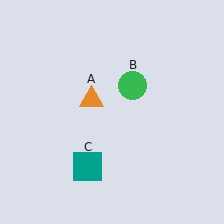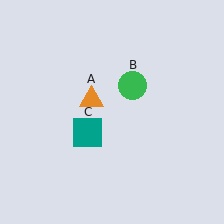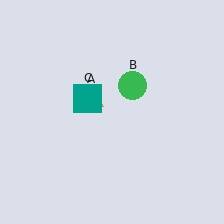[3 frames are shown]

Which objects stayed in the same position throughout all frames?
Orange triangle (object A) and green circle (object B) remained stationary.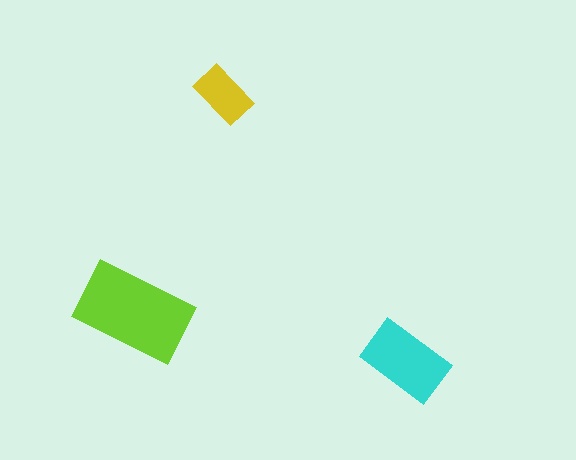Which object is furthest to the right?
The cyan rectangle is rightmost.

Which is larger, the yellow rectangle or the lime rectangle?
The lime one.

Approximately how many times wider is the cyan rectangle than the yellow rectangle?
About 1.5 times wider.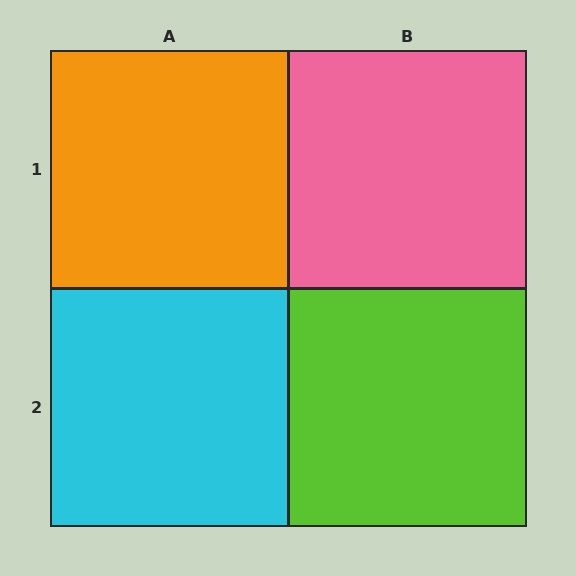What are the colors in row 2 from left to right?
Cyan, lime.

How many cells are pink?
1 cell is pink.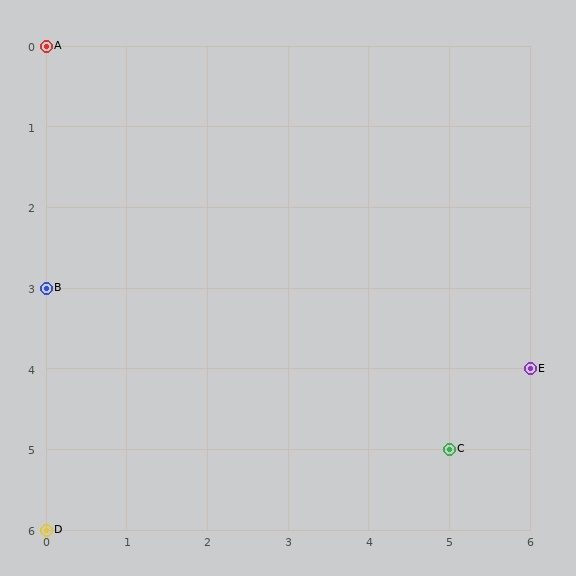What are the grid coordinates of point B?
Point B is at grid coordinates (0, 3).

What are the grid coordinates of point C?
Point C is at grid coordinates (5, 5).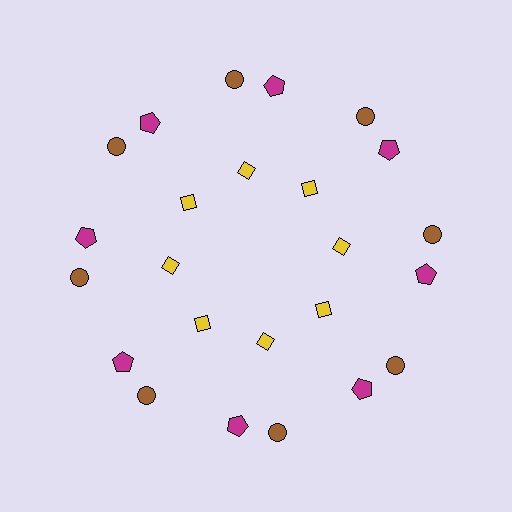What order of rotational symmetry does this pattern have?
This pattern has 8-fold rotational symmetry.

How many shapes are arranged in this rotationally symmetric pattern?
There are 24 shapes, arranged in 8 groups of 3.